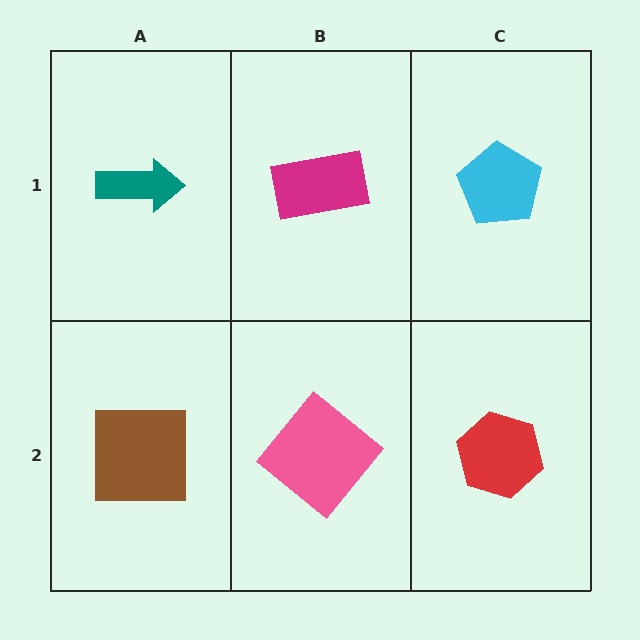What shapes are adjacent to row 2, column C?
A cyan pentagon (row 1, column C), a pink diamond (row 2, column B).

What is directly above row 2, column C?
A cyan pentagon.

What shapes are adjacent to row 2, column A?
A teal arrow (row 1, column A), a pink diamond (row 2, column B).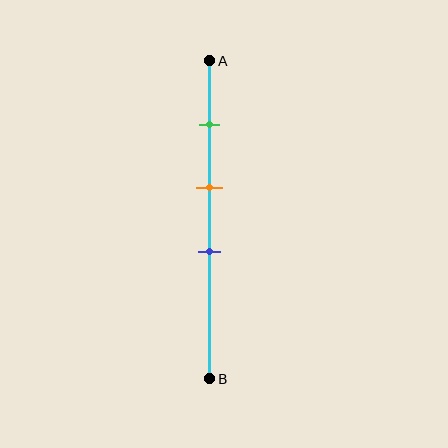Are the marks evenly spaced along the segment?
Yes, the marks are approximately evenly spaced.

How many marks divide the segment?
There are 3 marks dividing the segment.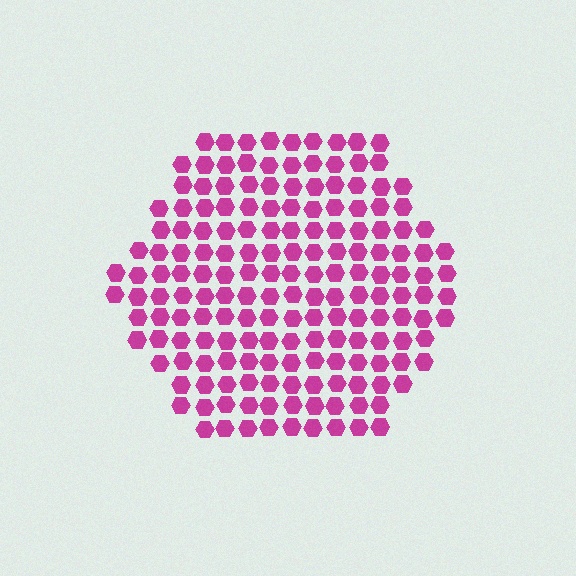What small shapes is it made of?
It is made of small hexagons.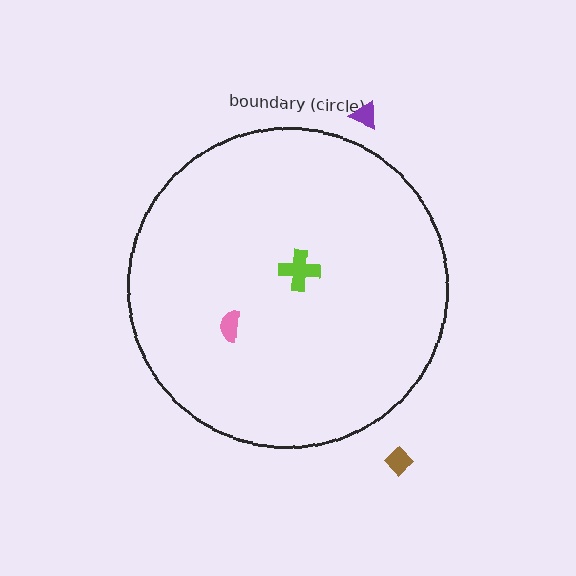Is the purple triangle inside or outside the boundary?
Outside.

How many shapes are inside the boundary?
2 inside, 2 outside.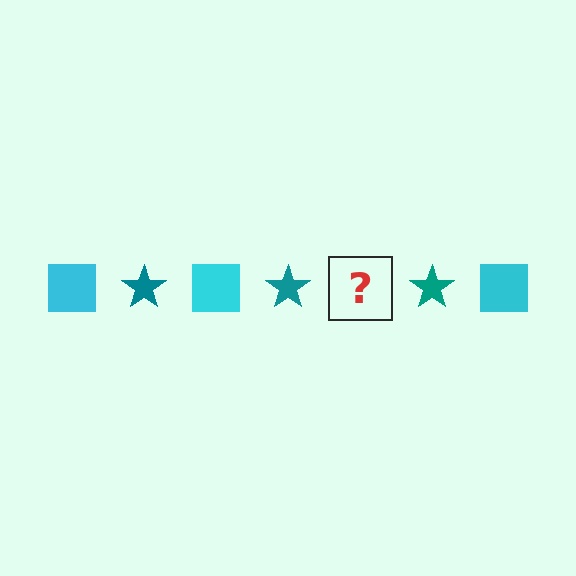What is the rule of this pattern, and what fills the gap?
The rule is that the pattern alternates between cyan square and teal star. The gap should be filled with a cyan square.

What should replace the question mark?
The question mark should be replaced with a cyan square.